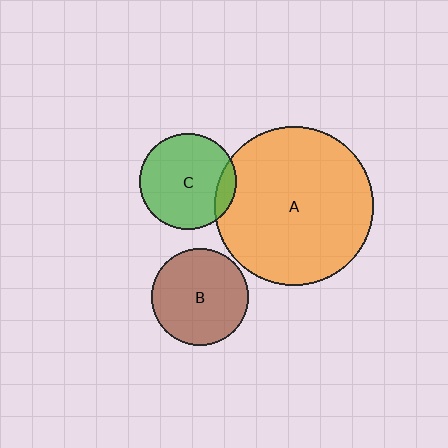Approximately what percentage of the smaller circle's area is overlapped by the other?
Approximately 10%.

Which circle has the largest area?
Circle A (orange).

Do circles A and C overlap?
Yes.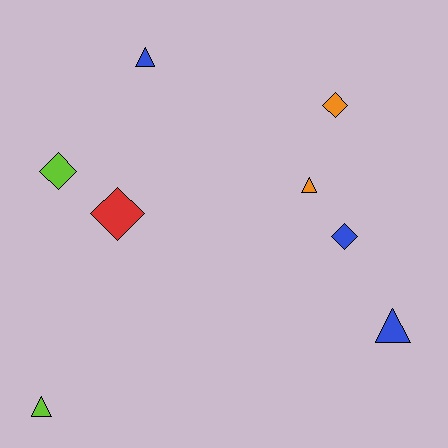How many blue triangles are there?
There are 2 blue triangles.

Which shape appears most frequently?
Triangle, with 4 objects.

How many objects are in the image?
There are 8 objects.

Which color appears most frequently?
Blue, with 3 objects.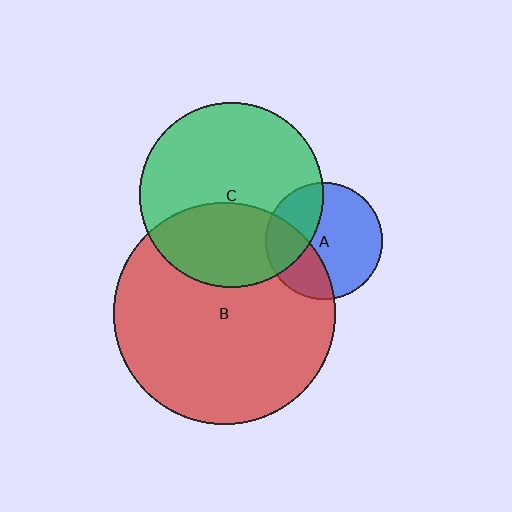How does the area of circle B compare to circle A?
Approximately 3.6 times.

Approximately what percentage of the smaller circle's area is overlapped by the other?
Approximately 30%.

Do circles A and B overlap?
Yes.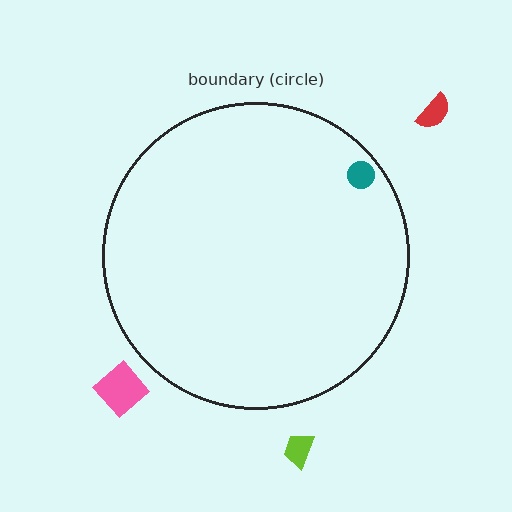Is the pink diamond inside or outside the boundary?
Outside.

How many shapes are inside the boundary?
1 inside, 3 outside.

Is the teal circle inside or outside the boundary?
Inside.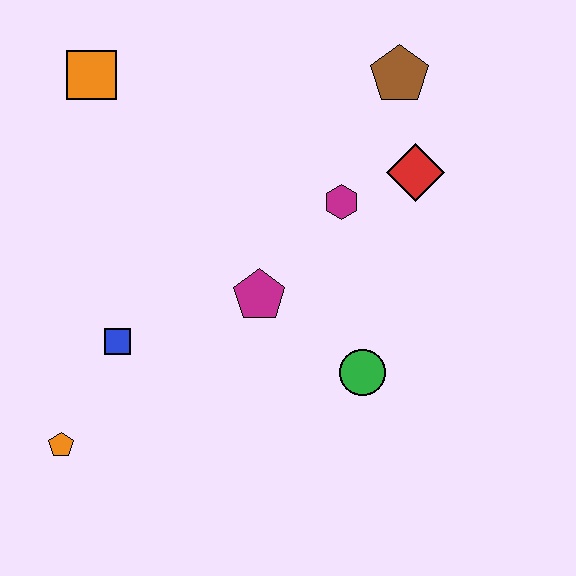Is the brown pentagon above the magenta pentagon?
Yes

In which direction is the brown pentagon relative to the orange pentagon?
The brown pentagon is above the orange pentagon.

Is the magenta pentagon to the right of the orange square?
Yes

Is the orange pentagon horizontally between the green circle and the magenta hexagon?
No